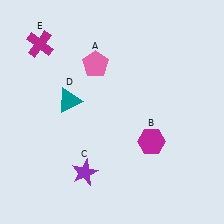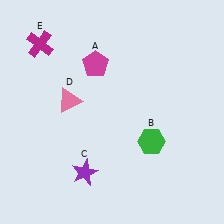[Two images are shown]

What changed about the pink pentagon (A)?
In Image 1, A is pink. In Image 2, it changed to magenta.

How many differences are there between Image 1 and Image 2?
There are 3 differences between the two images.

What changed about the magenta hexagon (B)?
In Image 1, B is magenta. In Image 2, it changed to green.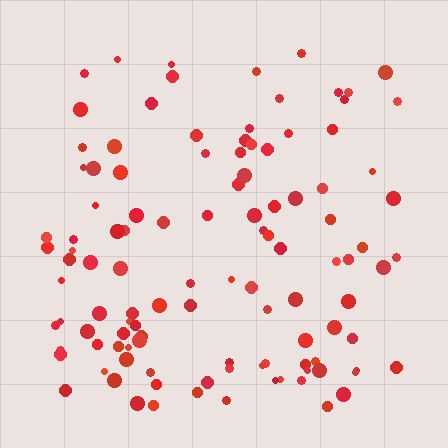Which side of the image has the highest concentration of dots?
The bottom.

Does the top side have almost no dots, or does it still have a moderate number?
Still a moderate number, just noticeably fewer than the bottom.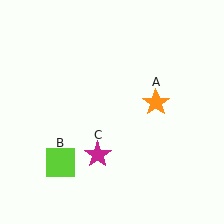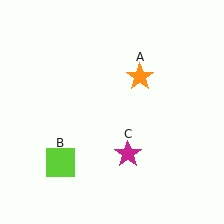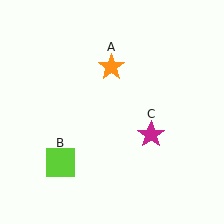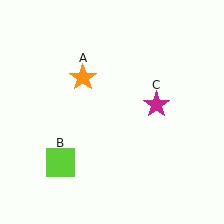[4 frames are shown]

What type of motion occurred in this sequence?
The orange star (object A), magenta star (object C) rotated counterclockwise around the center of the scene.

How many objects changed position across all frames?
2 objects changed position: orange star (object A), magenta star (object C).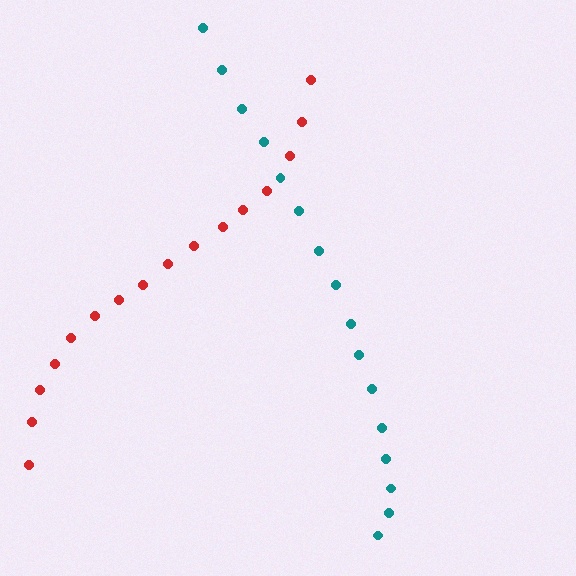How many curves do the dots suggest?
There are 2 distinct paths.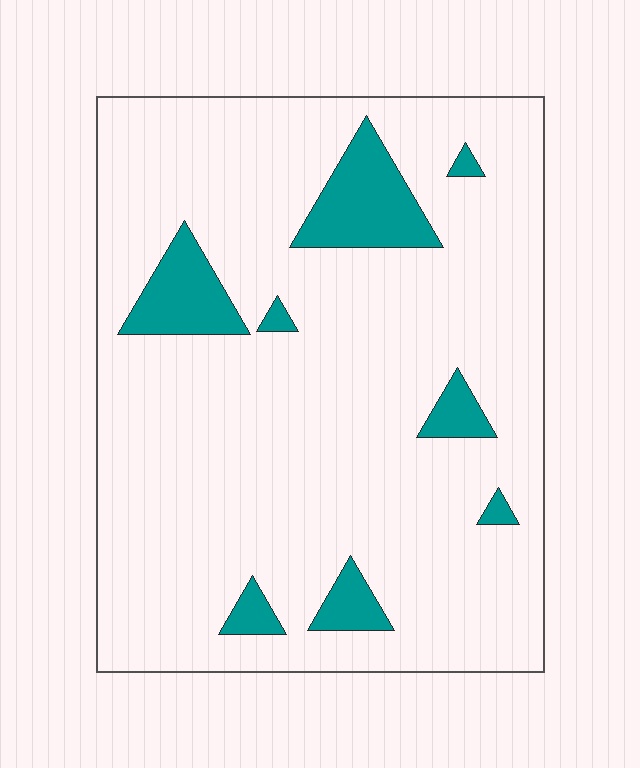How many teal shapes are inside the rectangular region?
8.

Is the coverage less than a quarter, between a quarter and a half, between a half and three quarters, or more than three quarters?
Less than a quarter.